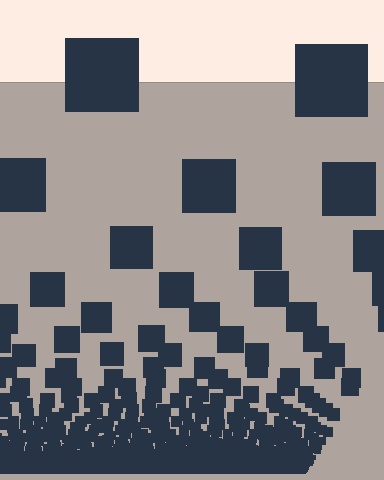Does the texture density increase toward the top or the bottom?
Density increases toward the bottom.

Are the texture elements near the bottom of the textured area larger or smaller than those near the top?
Smaller. The gradient is inverted — elements near the bottom are smaller and denser.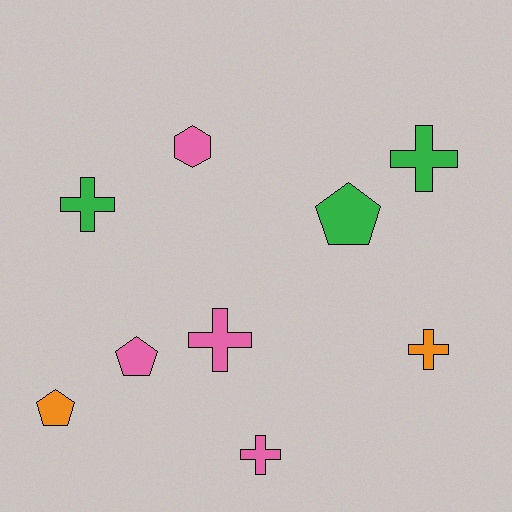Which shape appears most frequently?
Cross, with 5 objects.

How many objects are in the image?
There are 9 objects.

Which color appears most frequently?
Pink, with 4 objects.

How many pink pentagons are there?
There is 1 pink pentagon.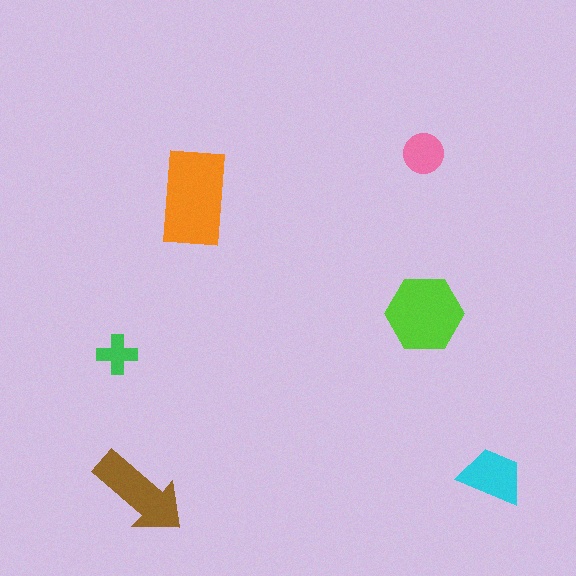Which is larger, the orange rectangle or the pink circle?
The orange rectangle.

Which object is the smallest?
The green cross.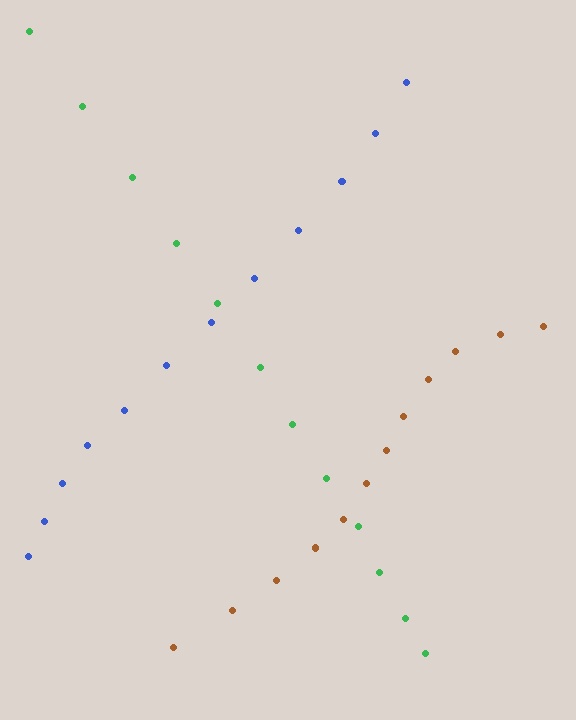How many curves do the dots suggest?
There are 3 distinct paths.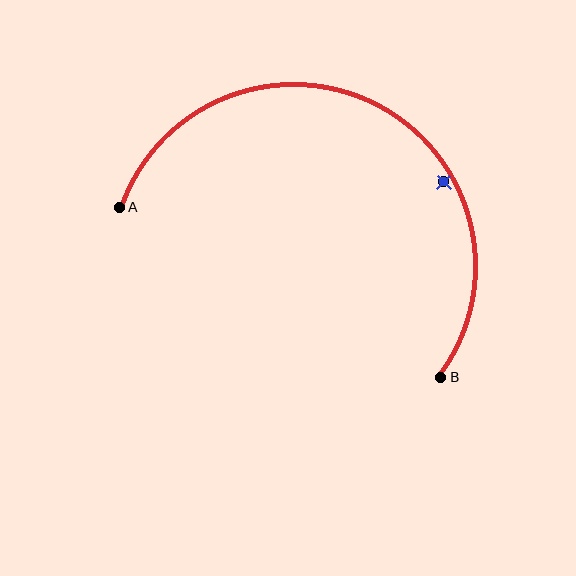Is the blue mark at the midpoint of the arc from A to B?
No — the blue mark does not lie on the arc at all. It sits slightly inside the curve.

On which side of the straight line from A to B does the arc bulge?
The arc bulges above the straight line connecting A and B.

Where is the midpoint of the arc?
The arc midpoint is the point on the curve farthest from the straight line joining A and B. It sits above that line.